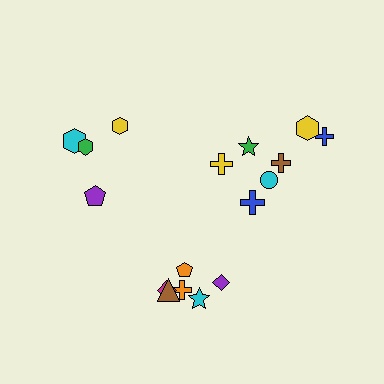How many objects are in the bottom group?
There are 6 objects.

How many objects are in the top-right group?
There are 7 objects.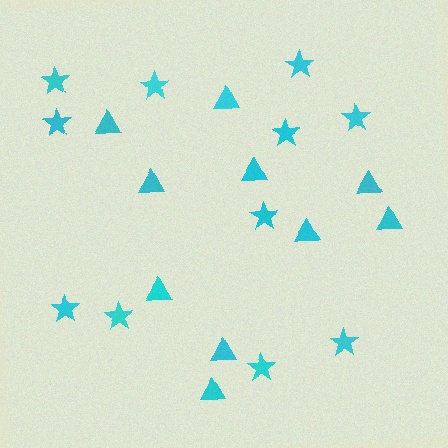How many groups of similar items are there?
There are 2 groups: one group of triangles (10) and one group of stars (11).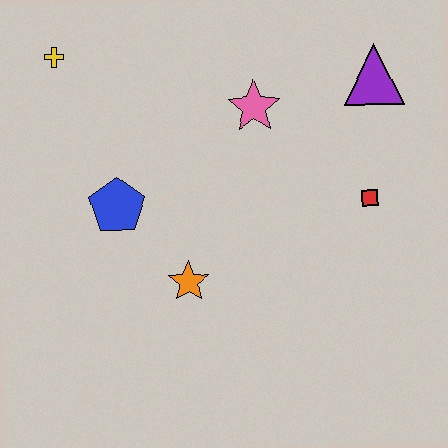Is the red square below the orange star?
No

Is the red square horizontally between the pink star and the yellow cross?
No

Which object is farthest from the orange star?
The purple triangle is farthest from the orange star.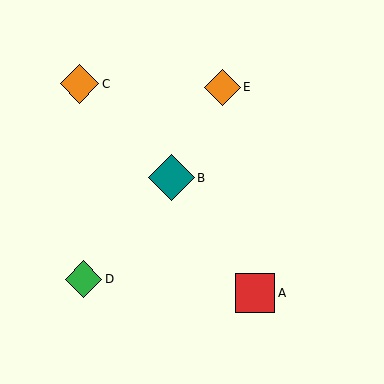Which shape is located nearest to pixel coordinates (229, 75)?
The orange diamond (labeled E) at (222, 87) is nearest to that location.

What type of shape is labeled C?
Shape C is an orange diamond.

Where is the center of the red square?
The center of the red square is at (255, 293).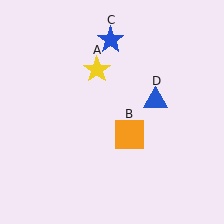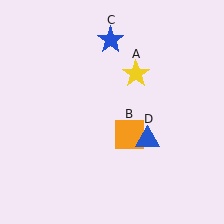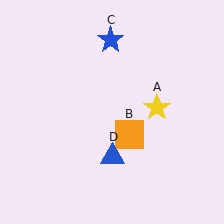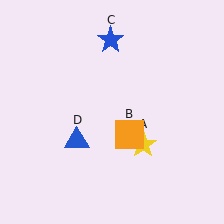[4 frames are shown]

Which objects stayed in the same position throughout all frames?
Orange square (object B) and blue star (object C) remained stationary.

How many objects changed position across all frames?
2 objects changed position: yellow star (object A), blue triangle (object D).